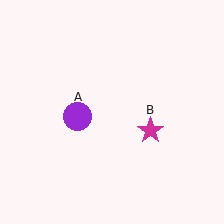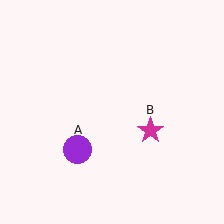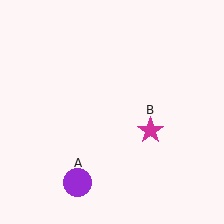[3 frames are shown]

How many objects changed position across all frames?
1 object changed position: purple circle (object A).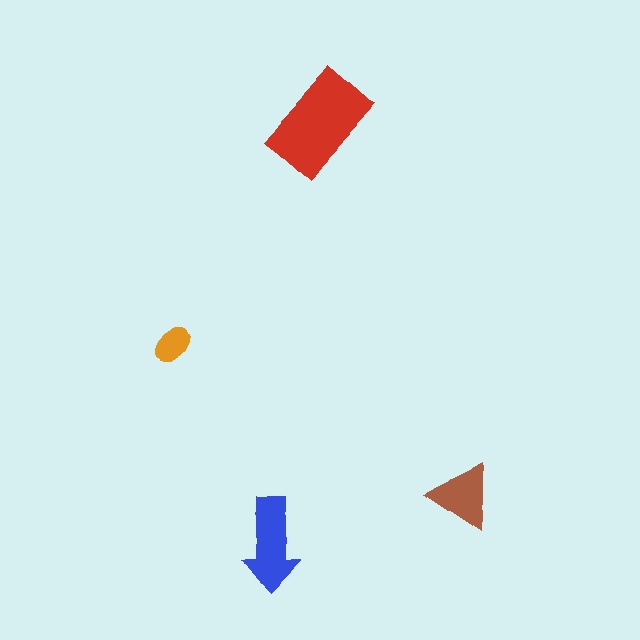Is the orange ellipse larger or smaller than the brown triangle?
Smaller.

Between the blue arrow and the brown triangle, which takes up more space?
The blue arrow.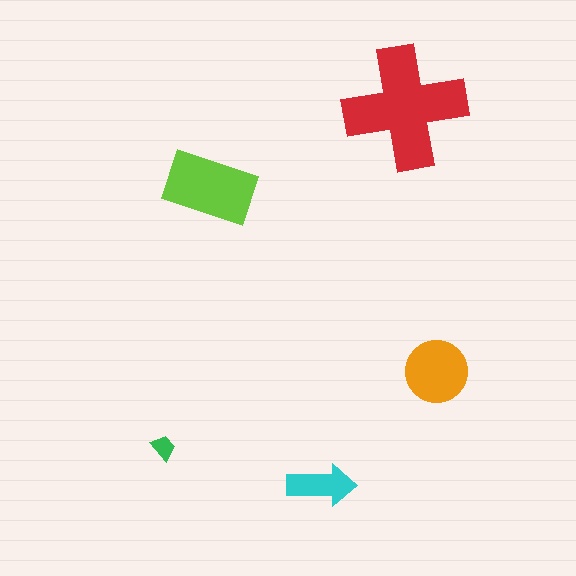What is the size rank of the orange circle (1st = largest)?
3rd.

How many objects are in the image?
There are 5 objects in the image.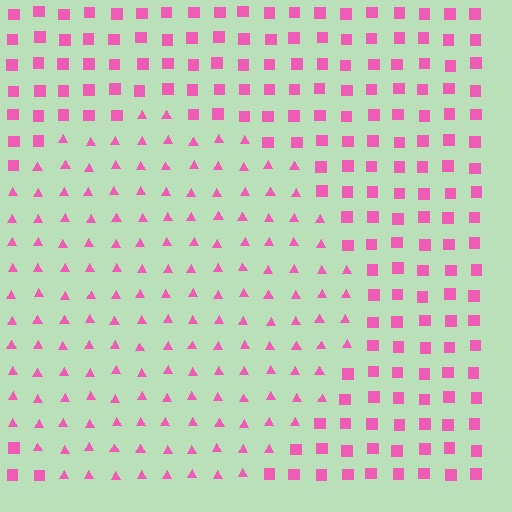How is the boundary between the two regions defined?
The boundary is defined by a change in element shape: triangles inside vs. squares outside. All elements share the same color and spacing.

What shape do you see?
I see a circle.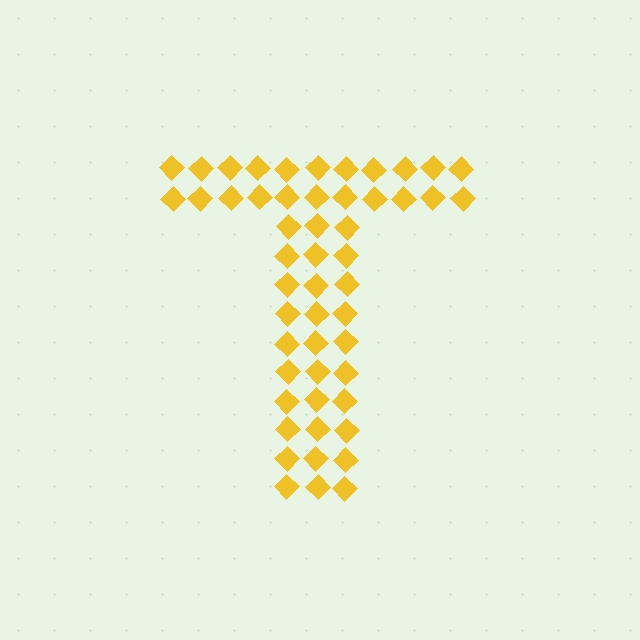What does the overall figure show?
The overall figure shows the letter T.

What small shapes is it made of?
It is made of small diamonds.